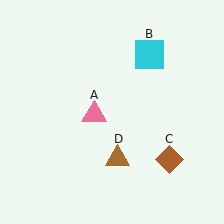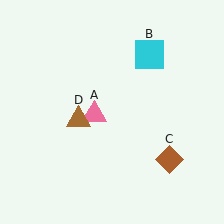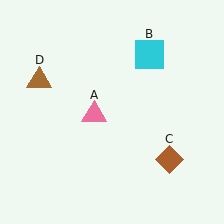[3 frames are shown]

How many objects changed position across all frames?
1 object changed position: brown triangle (object D).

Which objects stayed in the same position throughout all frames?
Pink triangle (object A) and cyan square (object B) and brown diamond (object C) remained stationary.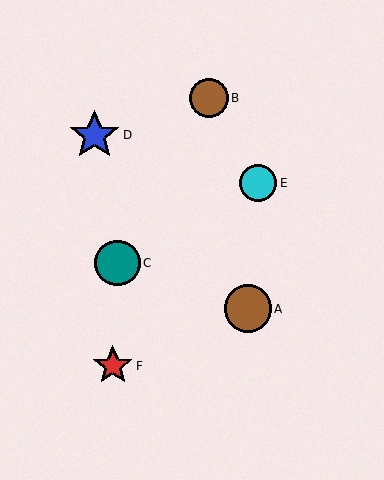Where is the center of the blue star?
The center of the blue star is at (94, 135).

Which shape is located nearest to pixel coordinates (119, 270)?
The teal circle (labeled C) at (117, 263) is nearest to that location.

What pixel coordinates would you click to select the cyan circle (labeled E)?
Click at (258, 183) to select the cyan circle E.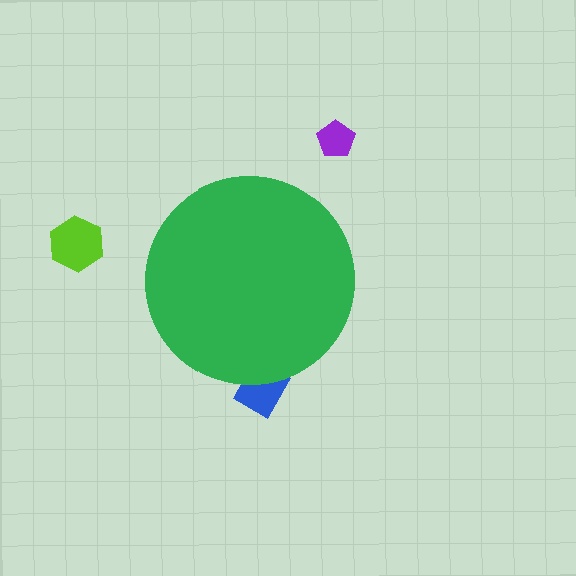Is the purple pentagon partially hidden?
No, the purple pentagon is fully visible.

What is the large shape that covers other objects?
A green circle.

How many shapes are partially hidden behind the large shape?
1 shape is partially hidden.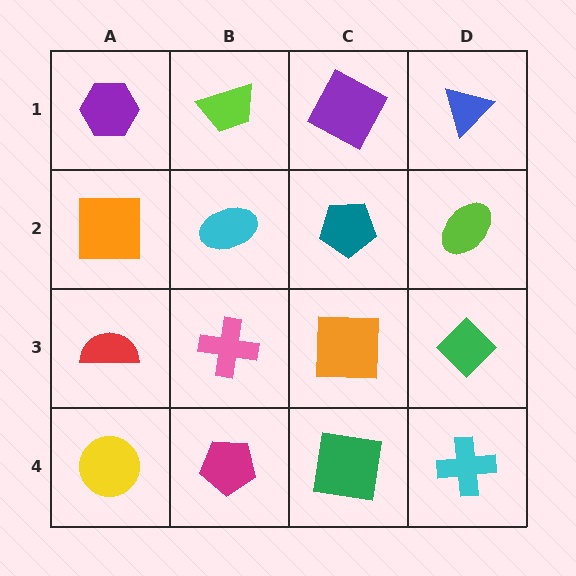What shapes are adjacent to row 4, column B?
A pink cross (row 3, column B), a yellow circle (row 4, column A), a green square (row 4, column C).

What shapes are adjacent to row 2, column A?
A purple hexagon (row 1, column A), a red semicircle (row 3, column A), a cyan ellipse (row 2, column B).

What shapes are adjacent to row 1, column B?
A cyan ellipse (row 2, column B), a purple hexagon (row 1, column A), a purple square (row 1, column C).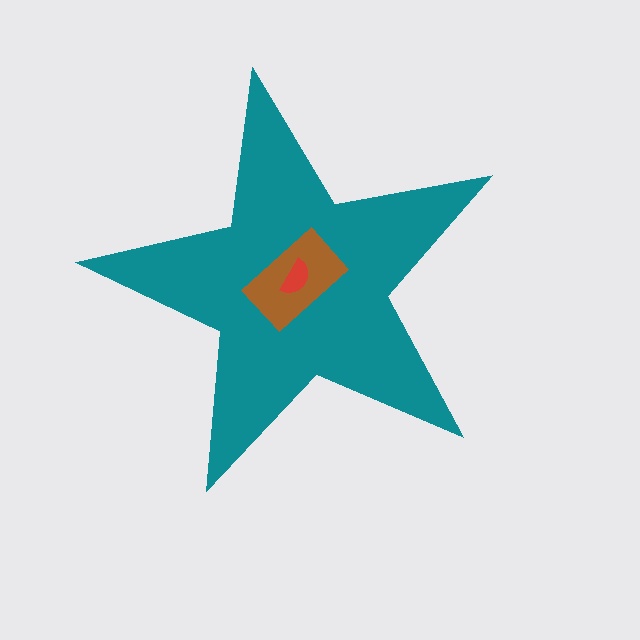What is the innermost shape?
The red semicircle.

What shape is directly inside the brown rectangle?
The red semicircle.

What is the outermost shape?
The teal star.